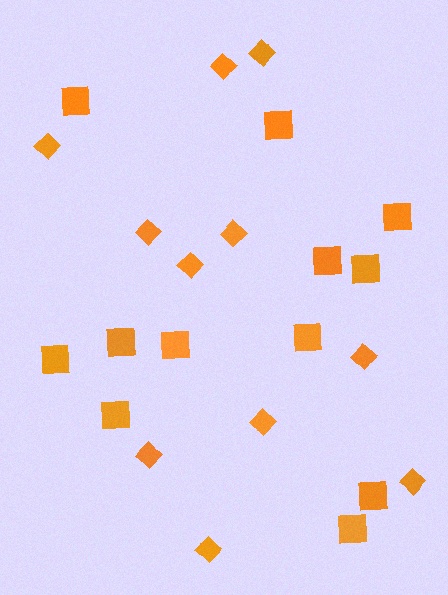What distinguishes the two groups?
There are 2 groups: one group of squares (12) and one group of diamonds (11).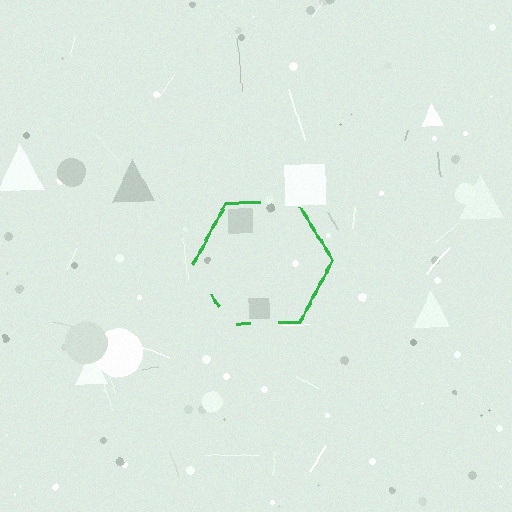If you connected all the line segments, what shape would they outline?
They would outline a hexagon.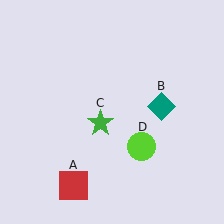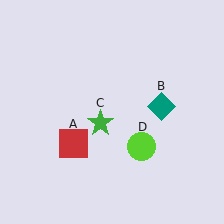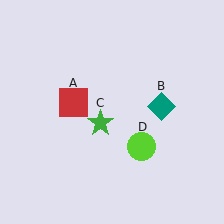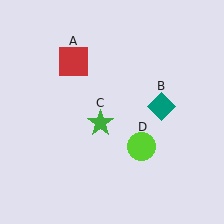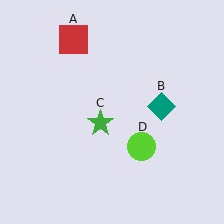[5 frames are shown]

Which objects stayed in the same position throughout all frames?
Teal diamond (object B) and green star (object C) and lime circle (object D) remained stationary.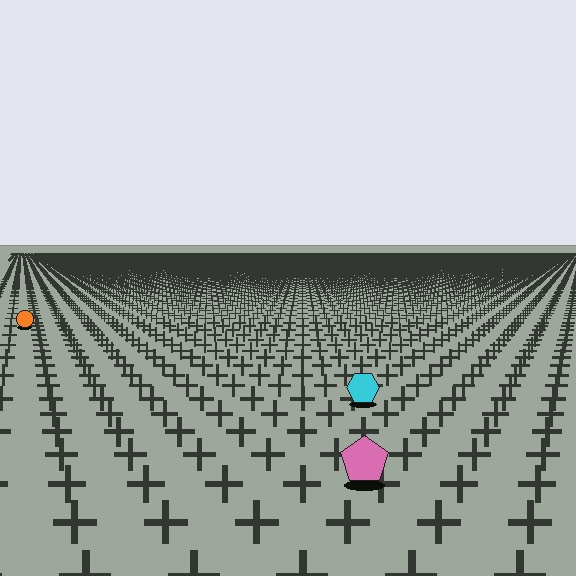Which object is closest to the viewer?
The pink pentagon is closest. The texture marks near it are larger and more spread out.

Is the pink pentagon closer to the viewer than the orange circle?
Yes. The pink pentagon is closer — you can tell from the texture gradient: the ground texture is coarser near it.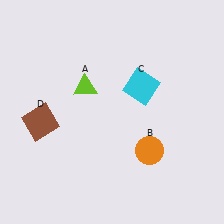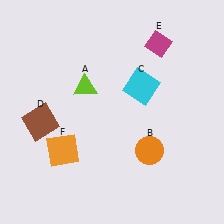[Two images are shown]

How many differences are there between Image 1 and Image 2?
There are 2 differences between the two images.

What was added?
A magenta diamond (E), an orange square (F) were added in Image 2.